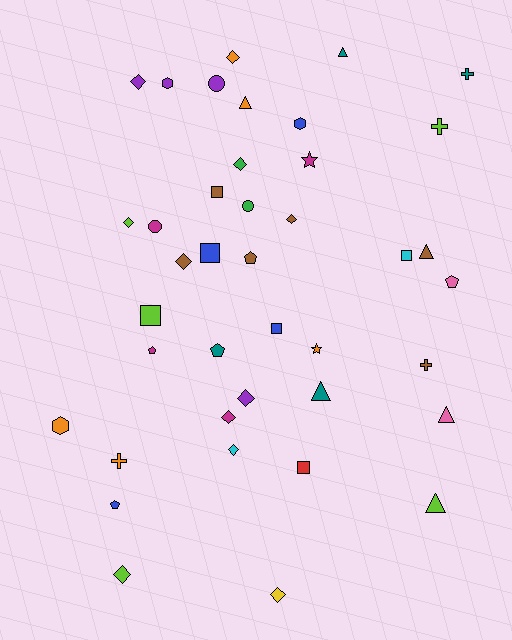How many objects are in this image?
There are 40 objects.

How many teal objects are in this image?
There are 4 teal objects.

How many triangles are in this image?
There are 6 triangles.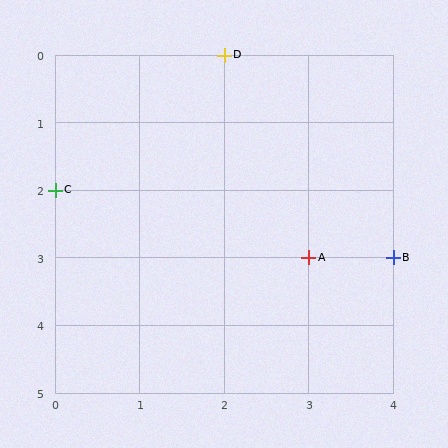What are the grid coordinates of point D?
Point D is at grid coordinates (2, 0).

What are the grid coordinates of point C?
Point C is at grid coordinates (0, 2).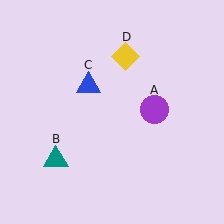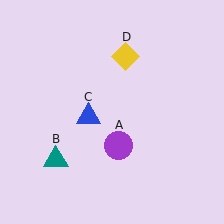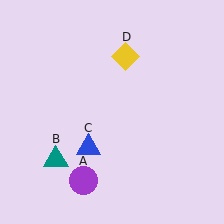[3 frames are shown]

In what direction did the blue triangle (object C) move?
The blue triangle (object C) moved down.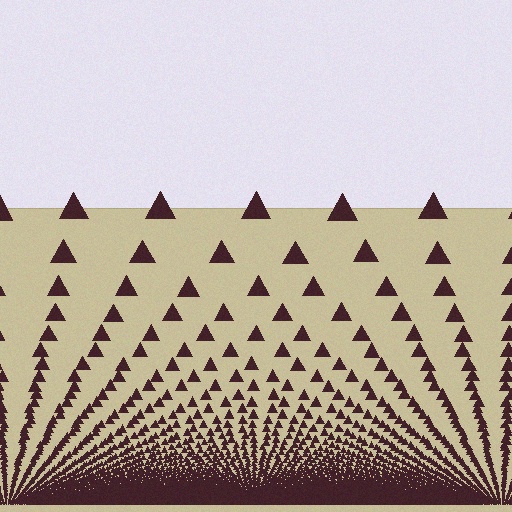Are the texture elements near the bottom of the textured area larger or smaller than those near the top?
Smaller. The gradient is inverted — elements near the bottom are smaller and denser.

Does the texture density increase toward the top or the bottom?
Density increases toward the bottom.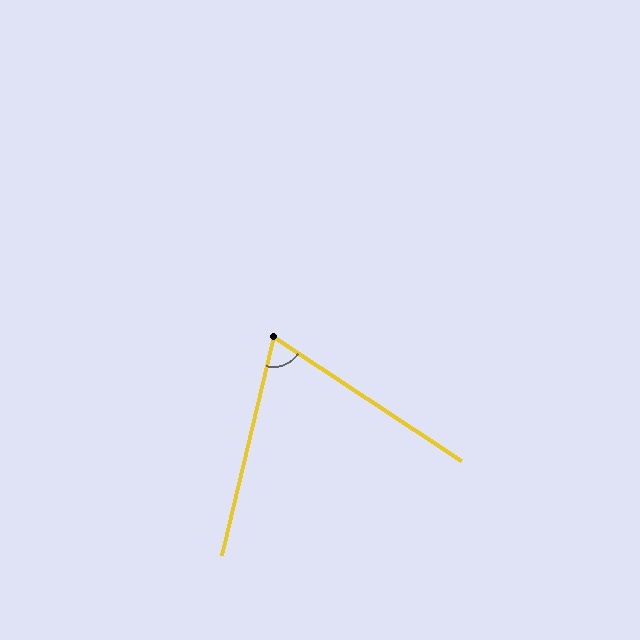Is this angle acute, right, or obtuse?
It is acute.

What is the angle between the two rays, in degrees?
Approximately 70 degrees.